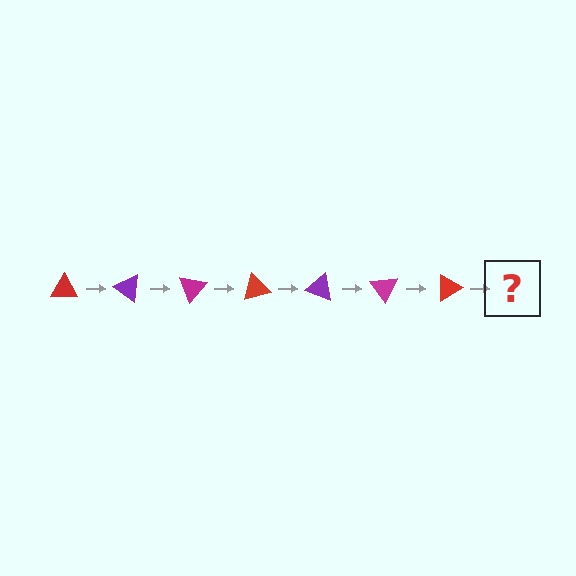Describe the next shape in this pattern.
It should be a purple triangle, rotated 245 degrees from the start.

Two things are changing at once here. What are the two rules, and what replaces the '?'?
The two rules are that it rotates 35 degrees each step and the color cycles through red, purple, and magenta. The '?' should be a purple triangle, rotated 245 degrees from the start.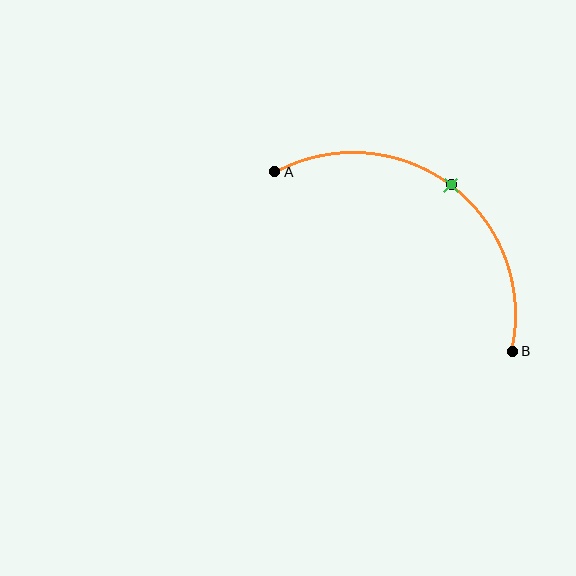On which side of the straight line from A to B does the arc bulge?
The arc bulges above and to the right of the straight line connecting A and B.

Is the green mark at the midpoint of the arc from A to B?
Yes. The green mark lies on the arc at equal arc-length from both A and B — it is the arc midpoint.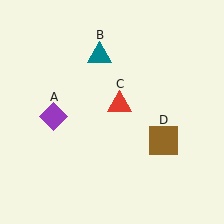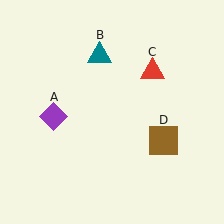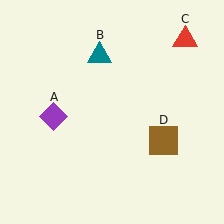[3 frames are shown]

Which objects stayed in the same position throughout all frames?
Purple diamond (object A) and teal triangle (object B) and brown square (object D) remained stationary.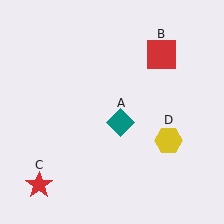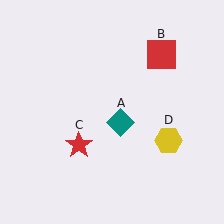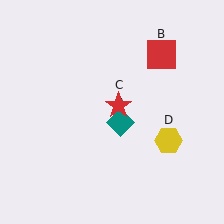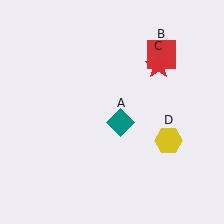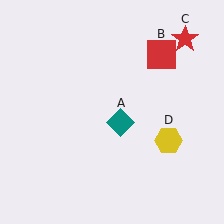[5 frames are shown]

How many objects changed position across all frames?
1 object changed position: red star (object C).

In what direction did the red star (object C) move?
The red star (object C) moved up and to the right.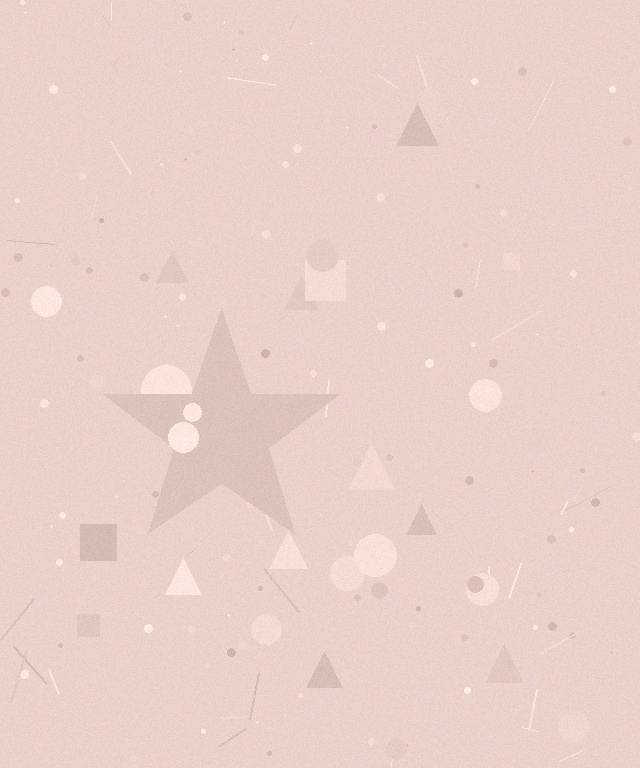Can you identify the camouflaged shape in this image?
The camouflaged shape is a star.